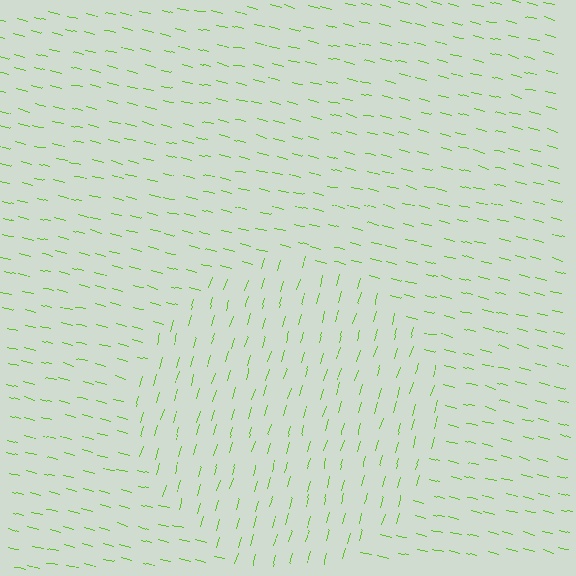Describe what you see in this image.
The image is filled with small lime line segments. A circle region in the image has lines oriented differently from the surrounding lines, creating a visible texture boundary.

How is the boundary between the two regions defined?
The boundary is defined purely by a change in line orientation (approximately 88 degrees difference). All lines are the same color and thickness.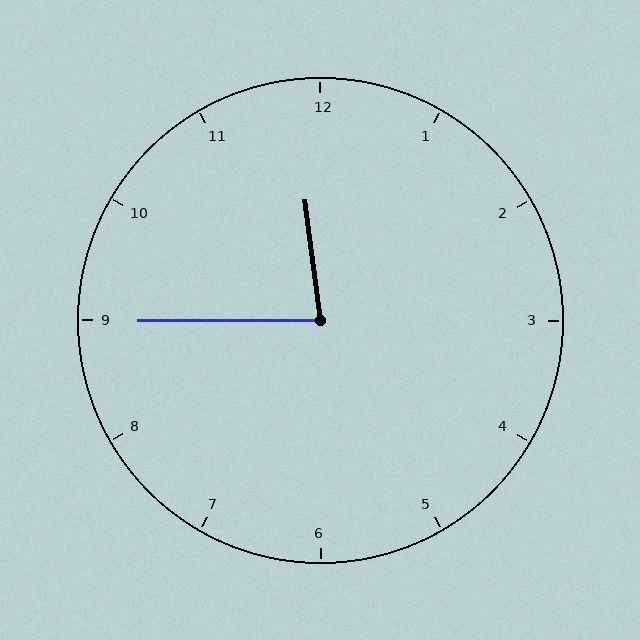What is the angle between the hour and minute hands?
Approximately 82 degrees.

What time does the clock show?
11:45.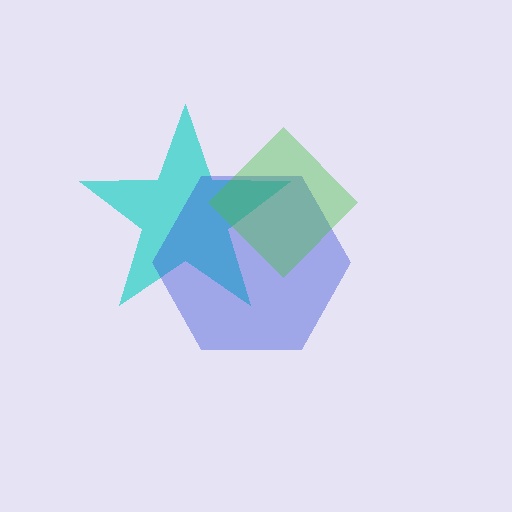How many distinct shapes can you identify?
There are 3 distinct shapes: a cyan star, a blue hexagon, a green diamond.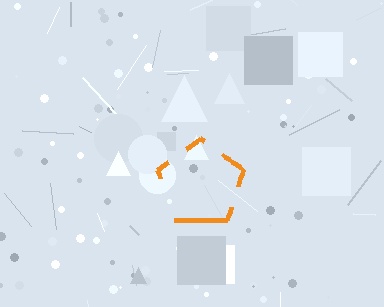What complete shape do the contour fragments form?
The contour fragments form a pentagon.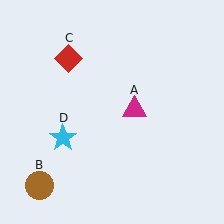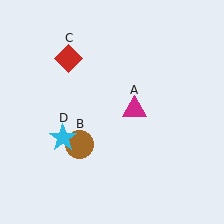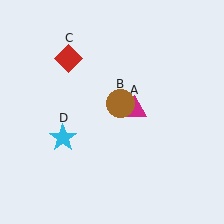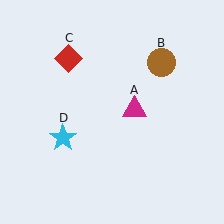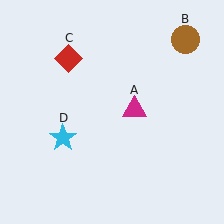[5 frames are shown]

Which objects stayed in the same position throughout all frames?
Magenta triangle (object A) and red diamond (object C) and cyan star (object D) remained stationary.